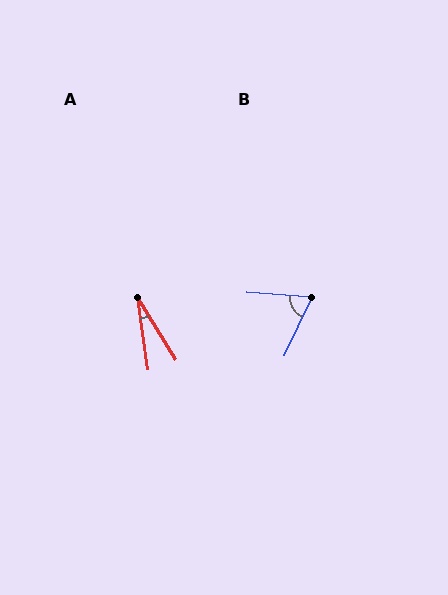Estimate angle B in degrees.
Approximately 70 degrees.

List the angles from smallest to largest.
A (23°), B (70°).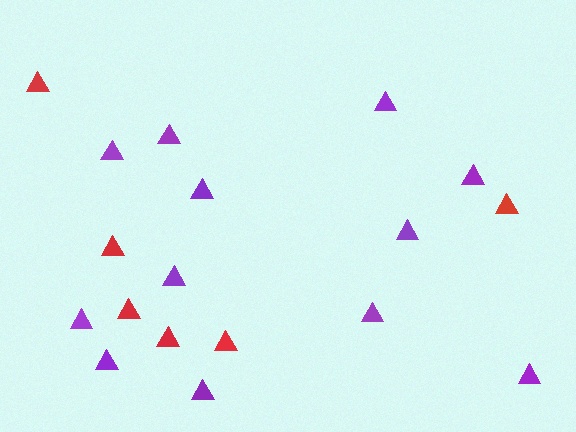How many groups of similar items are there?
There are 2 groups: one group of purple triangles (12) and one group of red triangles (6).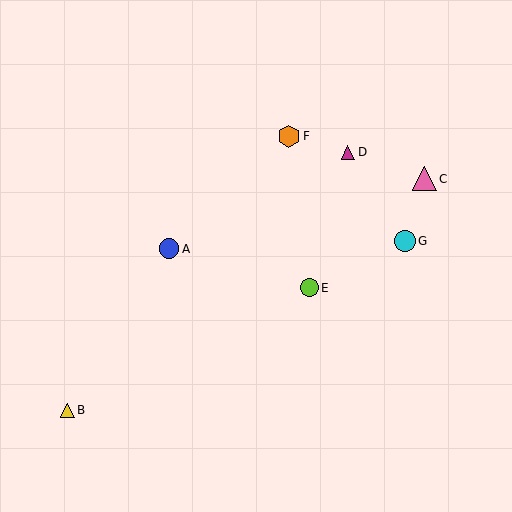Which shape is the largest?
The pink triangle (labeled C) is the largest.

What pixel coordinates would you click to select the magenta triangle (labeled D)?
Click at (348, 152) to select the magenta triangle D.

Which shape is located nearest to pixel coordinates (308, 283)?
The lime circle (labeled E) at (309, 288) is nearest to that location.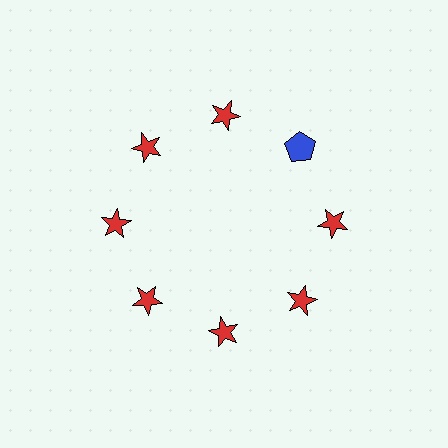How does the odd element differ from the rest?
It differs in both color (blue instead of red) and shape (pentagon instead of star).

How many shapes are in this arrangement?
There are 8 shapes arranged in a ring pattern.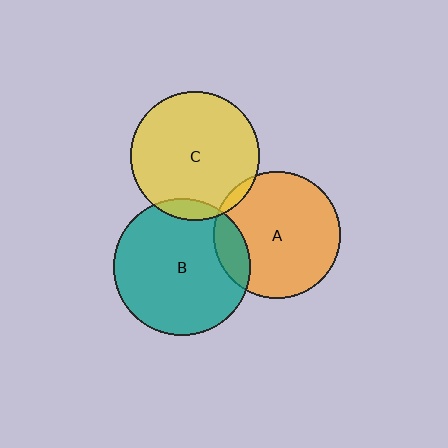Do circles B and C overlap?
Yes.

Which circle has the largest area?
Circle B (teal).